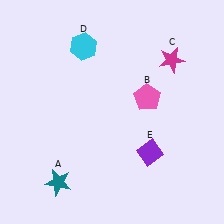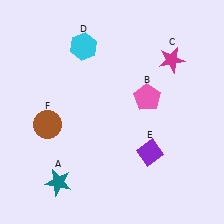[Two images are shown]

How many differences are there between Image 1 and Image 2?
There is 1 difference between the two images.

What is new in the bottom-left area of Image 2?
A brown circle (F) was added in the bottom-left area of Image 2.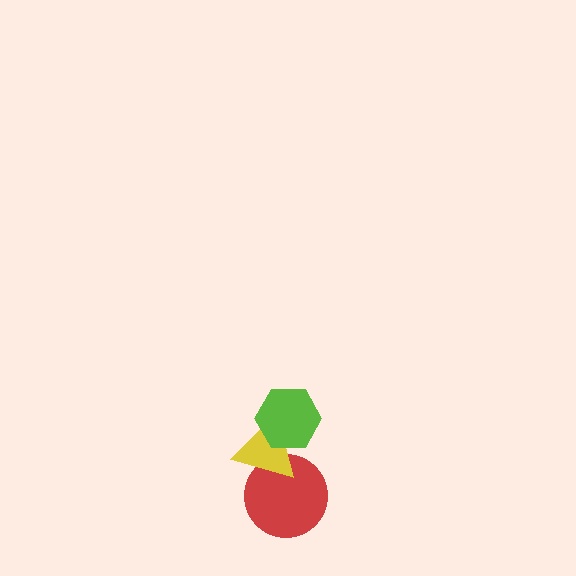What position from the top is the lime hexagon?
The lime hexagon is 1st from the top.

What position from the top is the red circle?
The red circle is 3rd from the top.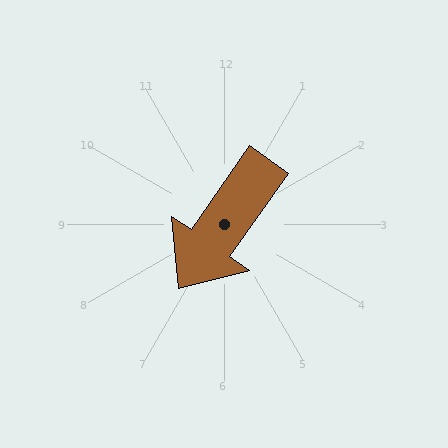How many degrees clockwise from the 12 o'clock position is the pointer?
Approximately 215 degrees.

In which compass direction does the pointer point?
Southwest.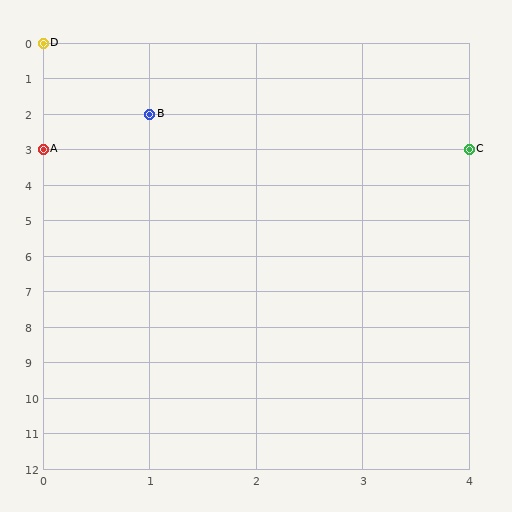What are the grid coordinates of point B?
Point B is at grid coordinates (1, 2).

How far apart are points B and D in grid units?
Points B and D are 1 column and 2 rows apart (about 2.2 grid units diagonally).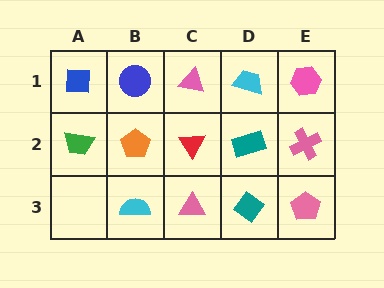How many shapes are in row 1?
5 shapes.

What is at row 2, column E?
A pink cross.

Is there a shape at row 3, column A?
No, that cell is empty.